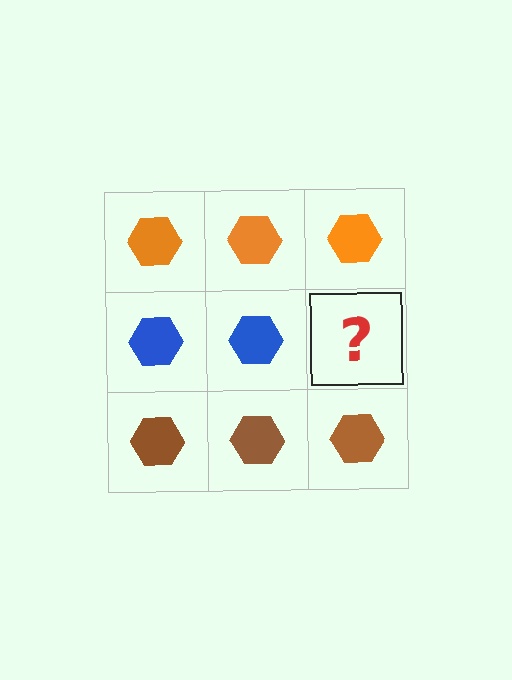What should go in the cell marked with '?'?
The missing cell should contain a blue hexagon.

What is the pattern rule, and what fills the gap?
The rule is that each row has a consistent color. The gap should be filled with a blue hexagon.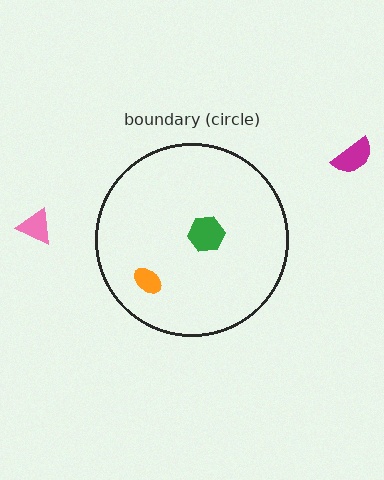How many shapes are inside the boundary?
2 inside, 2 outside.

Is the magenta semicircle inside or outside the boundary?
Outside.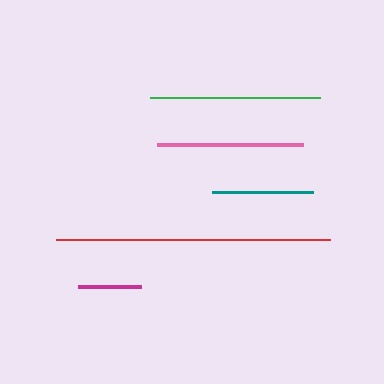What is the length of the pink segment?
The pink segment is approximately 146 pixels long.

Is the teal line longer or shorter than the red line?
The red line is longer than the teal line.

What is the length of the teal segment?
The teal segment is approximately 102 pixels long.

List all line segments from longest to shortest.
From longest to shortest: red, green, pink, teal, magenta.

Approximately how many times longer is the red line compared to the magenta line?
The red line is approximately 4.3 times the length of the magenta line.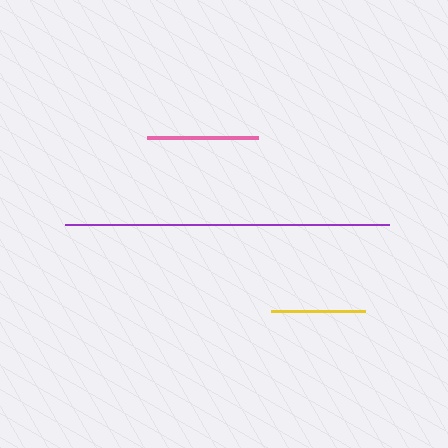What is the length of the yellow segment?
The yellow segment is approximately 94 pixels long.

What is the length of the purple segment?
The purple segment is approximately 324 pixels long.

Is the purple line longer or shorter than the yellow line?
The purple line is longer than the yellow line.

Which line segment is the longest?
The purple line is the longest at approximately 324 pixels.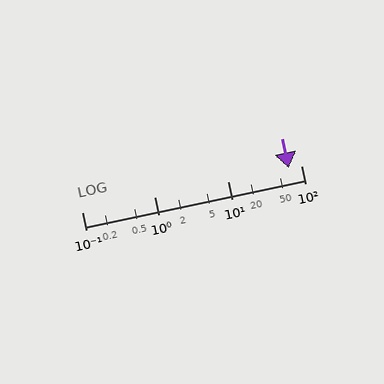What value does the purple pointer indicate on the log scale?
The pointer indicates approximately 69.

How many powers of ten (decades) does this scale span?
The scale spans 3 decades, from 0.1 to 100.